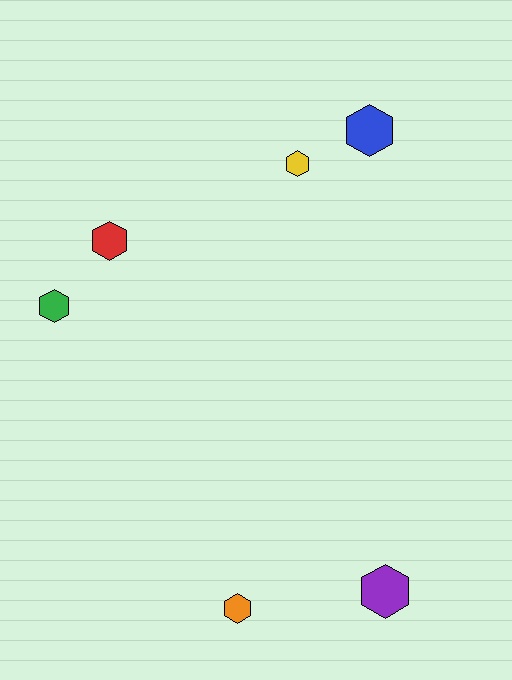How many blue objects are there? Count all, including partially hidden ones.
There is 1 blue object.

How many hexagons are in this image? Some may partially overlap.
There are 6 hexagons.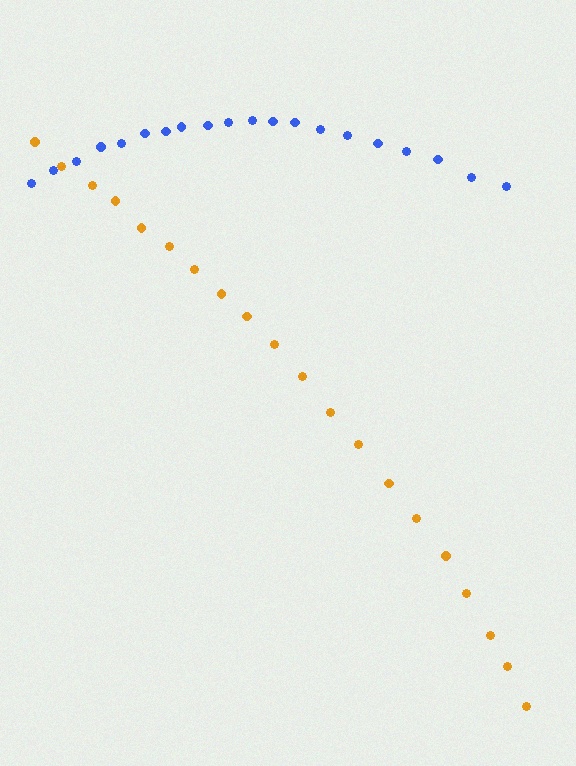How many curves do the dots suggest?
There are 2 distinct paths.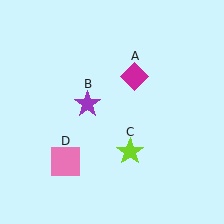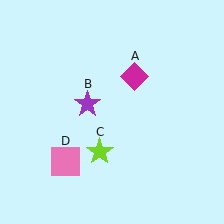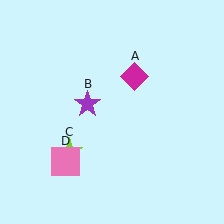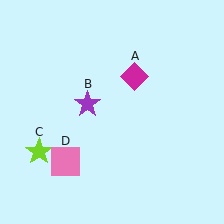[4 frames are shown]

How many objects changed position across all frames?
1 object changed position: lime star (object C).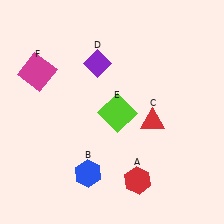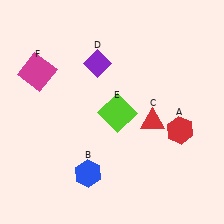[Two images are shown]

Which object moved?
The red hexagon (A) moved up.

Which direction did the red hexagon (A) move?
The red hexagon (A) moved up.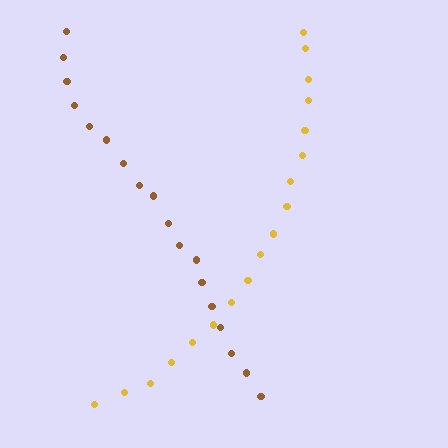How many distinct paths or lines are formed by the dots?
There are 2 distinct paths.